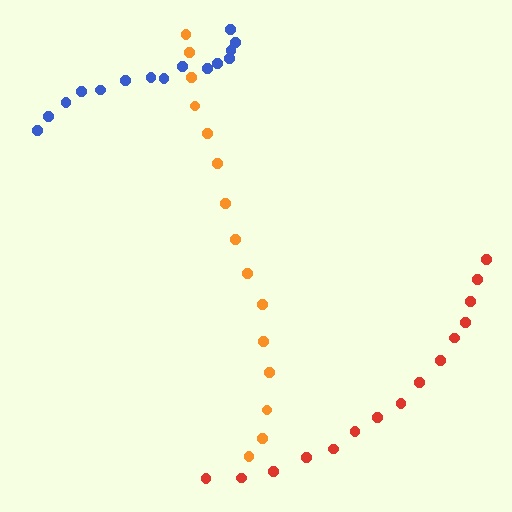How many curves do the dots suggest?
There are 3 distinct paths.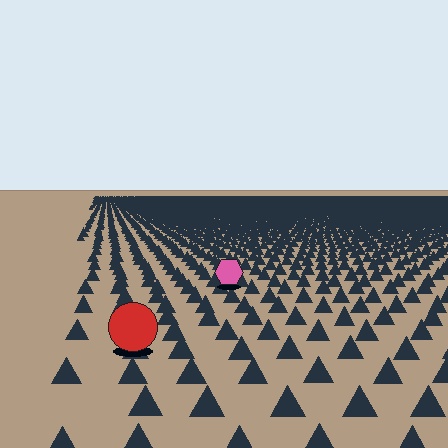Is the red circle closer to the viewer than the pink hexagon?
Yes. The red circle is closer — you can tell from the texture gradient: the ground texture is coarser near it.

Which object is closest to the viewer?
The red circle is closest. The texture marks near it are larger and more spread out.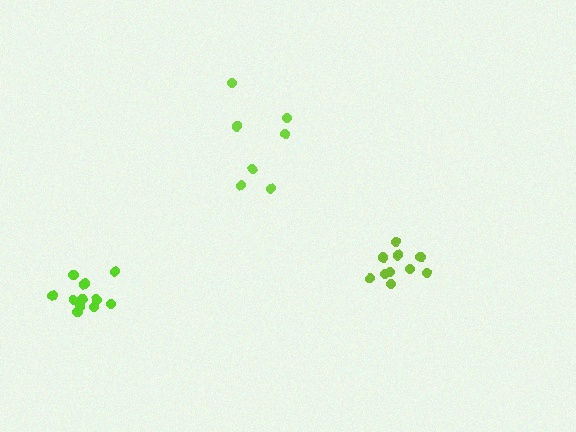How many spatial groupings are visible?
There are 3 spatial groupings.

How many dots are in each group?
Group 1: 7 dots, Group 2: 10 dots, Group 3: 11 dots (28 total).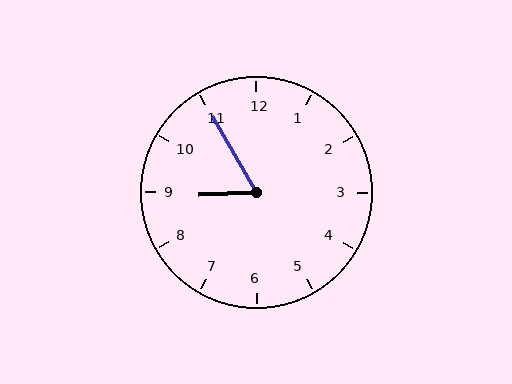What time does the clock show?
8:55.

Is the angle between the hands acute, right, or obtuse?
It is acute.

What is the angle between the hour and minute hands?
Approximately 62 degrees.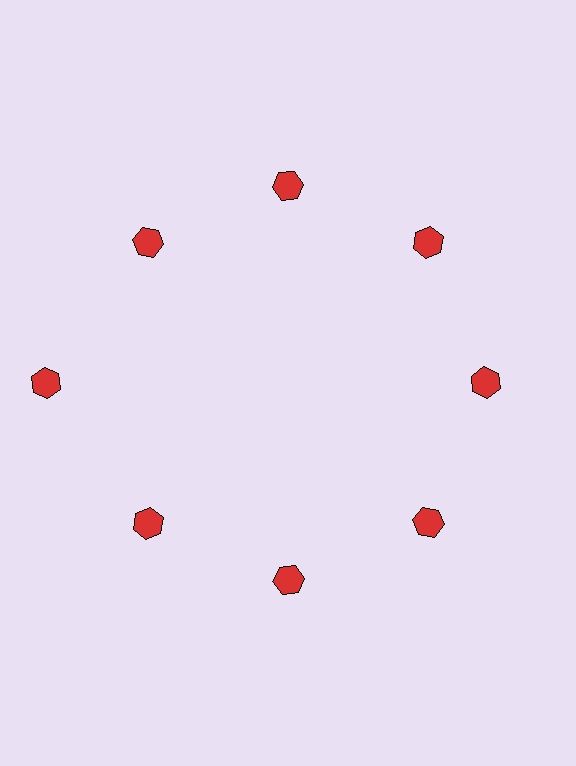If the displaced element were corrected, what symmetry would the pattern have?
It would have 8-fold rotational symmetry — the pattern would map onto itself every 45 degrees.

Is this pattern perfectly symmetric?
No. The 8 red hexagons are arranged in a ring, but one element near the 9 o'clock position is pushed outward from the center, breaking the 8-fold rotational symmetry.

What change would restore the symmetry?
The symmetry would be restored by moving it inward, back onto the ring so that all 8 hexagons sit at equal angles and equal distance from the center.